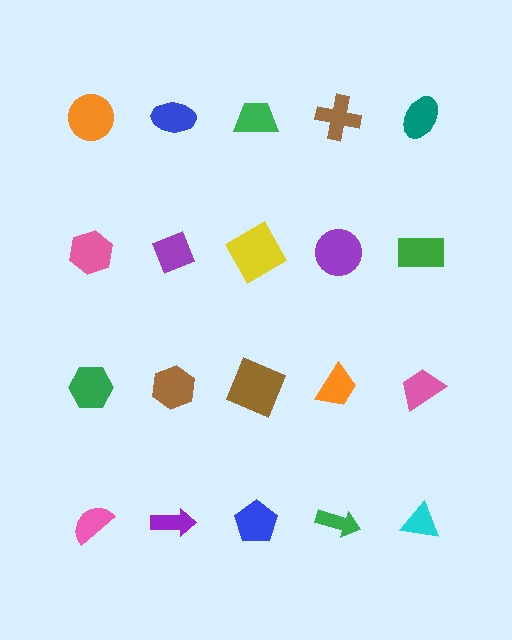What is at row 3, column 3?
A brown square.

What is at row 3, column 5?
A pink trapezoid.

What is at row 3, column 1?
A green hexagon.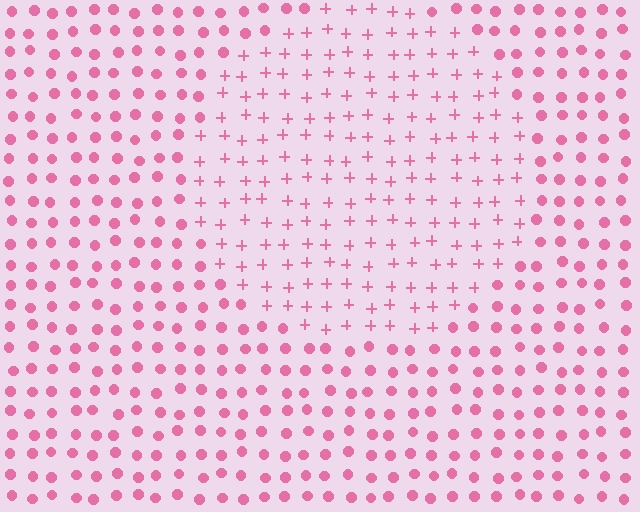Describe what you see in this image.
The image is filled with small pink elements arranged in a uniform grid. A circle-shaped region contains plus signs, while the surrounding area contains circles. The boundary is defined purely by the change in element shape.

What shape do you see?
I see a circle.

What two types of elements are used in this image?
The image uses plus signs inside the circle region and circles outside it.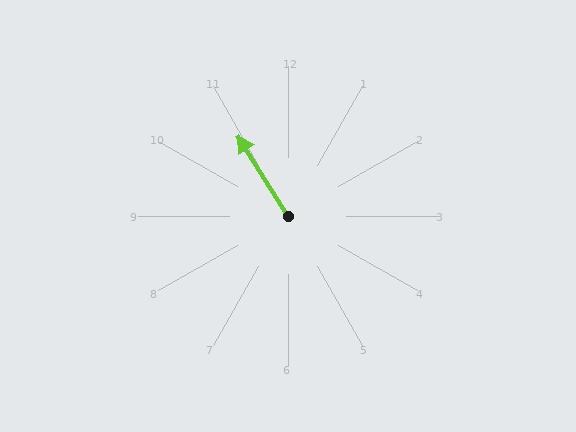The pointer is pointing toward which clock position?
Roughly 11 o'clock.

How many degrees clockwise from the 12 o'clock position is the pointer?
Approximately 328 degrees.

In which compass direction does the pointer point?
Northwest.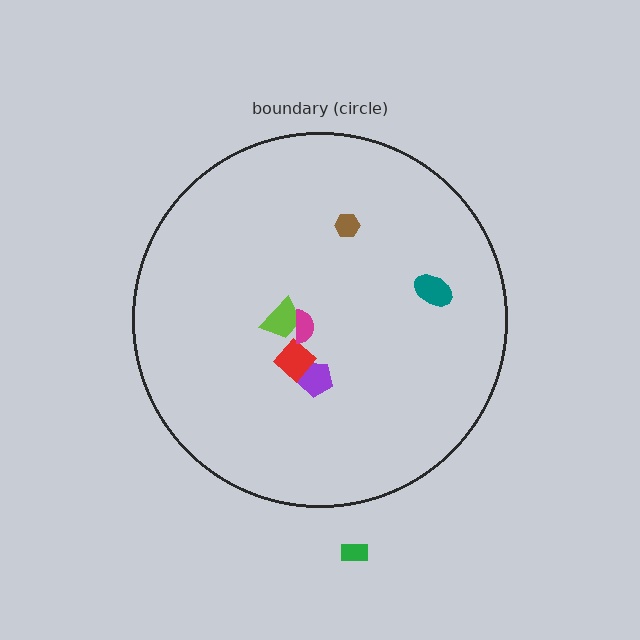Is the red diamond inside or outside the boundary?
Inside.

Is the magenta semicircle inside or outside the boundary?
Inside.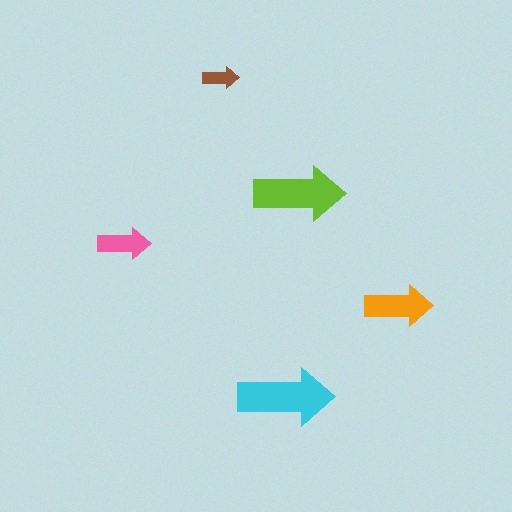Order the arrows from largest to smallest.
the cyan one, the lime one, the orange one, the pink one, the brown one.